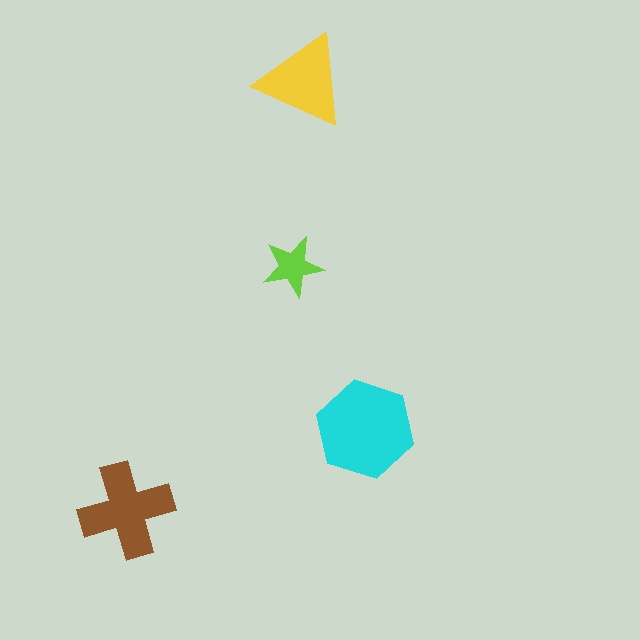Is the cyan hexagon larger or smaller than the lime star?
Larger.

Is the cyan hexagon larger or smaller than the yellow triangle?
Larger.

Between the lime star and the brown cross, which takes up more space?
The brown cross.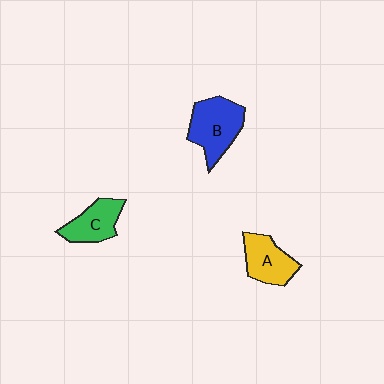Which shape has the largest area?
Shape B (blue).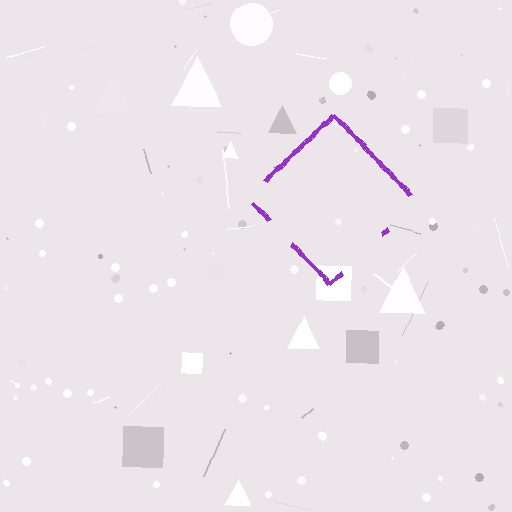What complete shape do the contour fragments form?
The contour fragments form a diamond.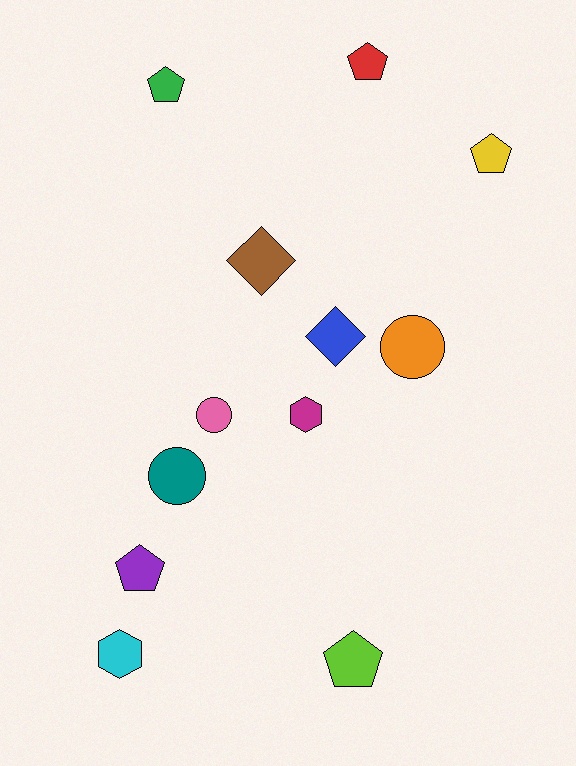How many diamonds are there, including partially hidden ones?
There are 2 diamonds.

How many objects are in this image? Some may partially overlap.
There are 12 objects.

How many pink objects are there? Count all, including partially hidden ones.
There is 1 pink object.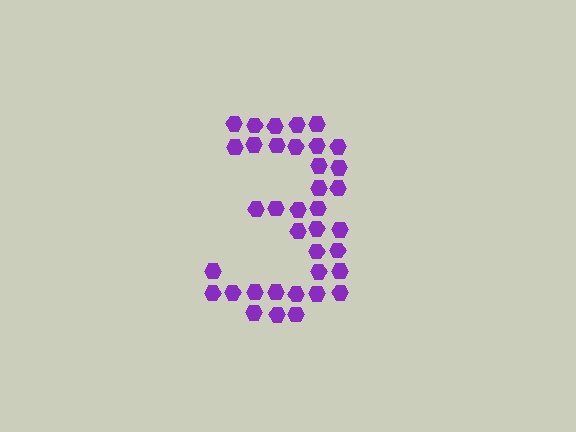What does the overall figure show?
The overall figure shows the digit 3.